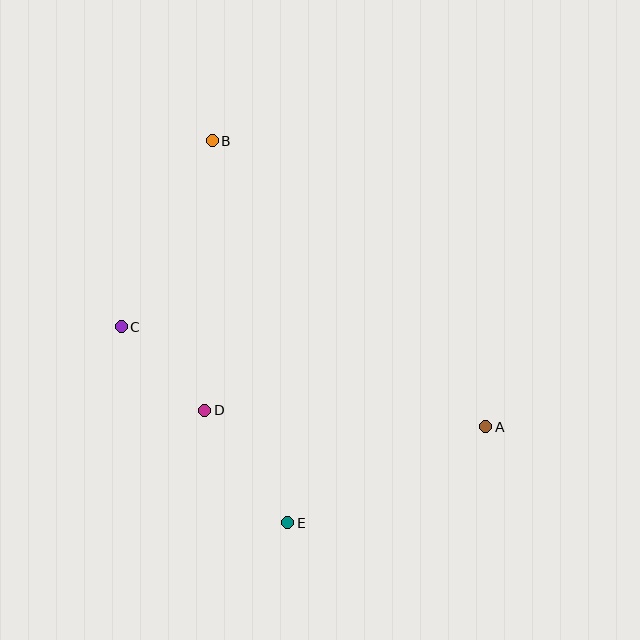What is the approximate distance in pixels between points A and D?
The distance between A and D is approximately 281 pixels.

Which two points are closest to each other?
Points C and D are closest to each other.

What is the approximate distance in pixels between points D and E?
The distance between D and E is approximately 140 pixels.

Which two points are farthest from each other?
Points A and B are farthest from each other.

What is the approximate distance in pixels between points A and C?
The distance between A and C is approximately 378 pixels.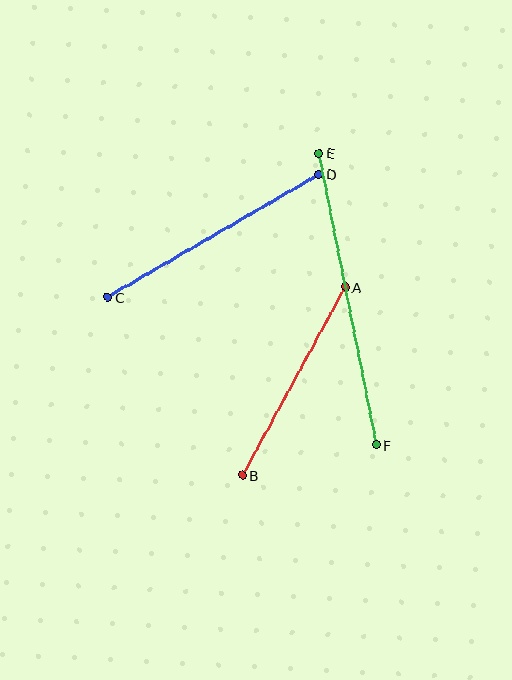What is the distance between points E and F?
The distance is approximately 298 pixels.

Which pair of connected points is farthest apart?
Points E and F are farthest apart.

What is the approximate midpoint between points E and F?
The midpoint is at approximately (347, 299) pixels.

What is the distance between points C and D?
The distance is approximately 245 pixels.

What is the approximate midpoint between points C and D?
The midpoint is at approximately (213, 236) pixels.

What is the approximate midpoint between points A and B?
The midpoint is at approximately (294, 381) pixels.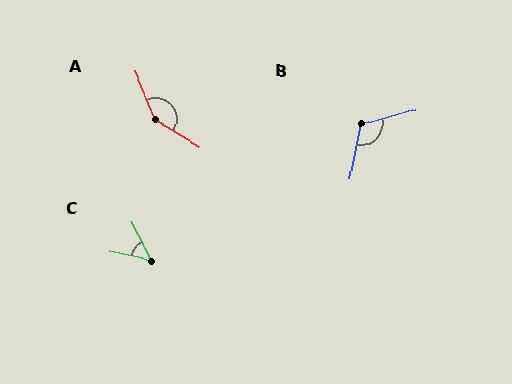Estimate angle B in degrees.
Approximately 116 degrees.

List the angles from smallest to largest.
C (50°), B (116°), A (144°).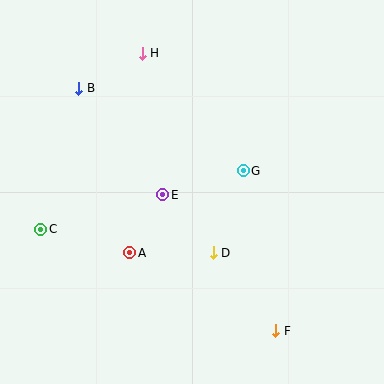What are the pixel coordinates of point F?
Point F is at (276, 331).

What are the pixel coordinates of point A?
Point A is at (130, 253).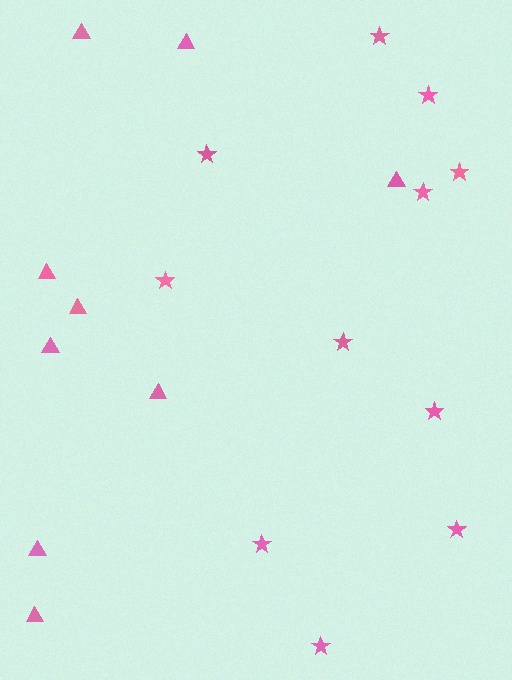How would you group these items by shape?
There are 2 groups: one group of stars (11) and one group of triangles (9).